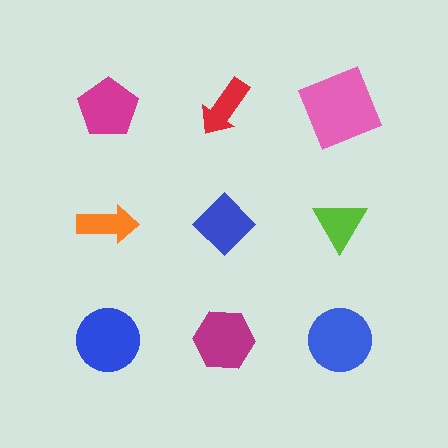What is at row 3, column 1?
A blue circle.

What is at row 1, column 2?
A red arrow.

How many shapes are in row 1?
3 shapes.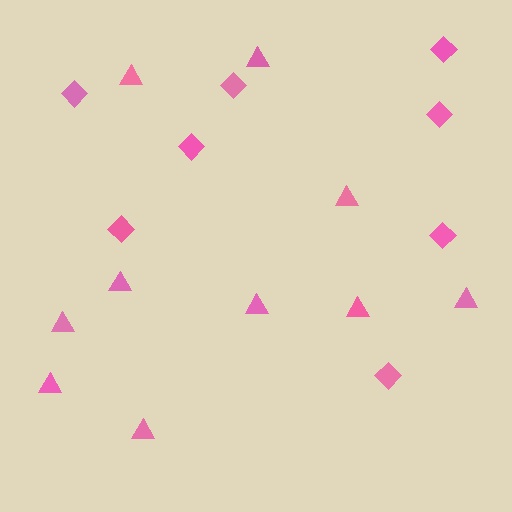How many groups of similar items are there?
There are 2 groups: one group of triangles (10) and one group of diamonds (8).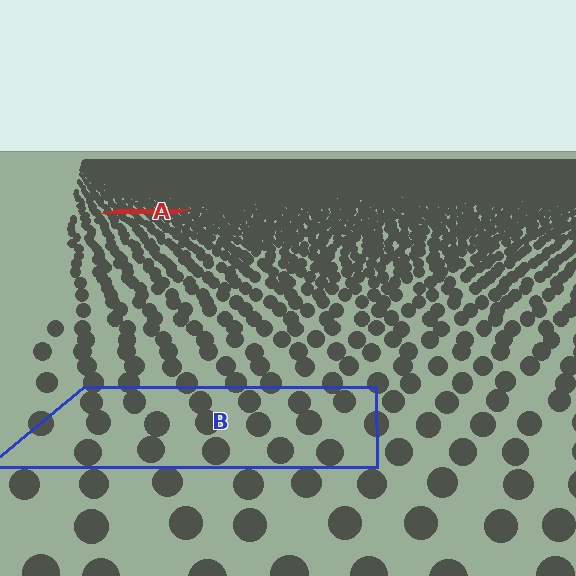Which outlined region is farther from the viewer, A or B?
Region A is farther from the viewer — the texture elements inside it appear smaller and more densely packed.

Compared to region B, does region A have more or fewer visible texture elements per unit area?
Region A has more texture elements per unit area — they are packed more densely because it is farther away.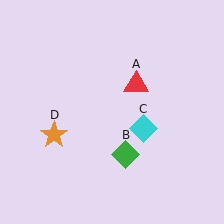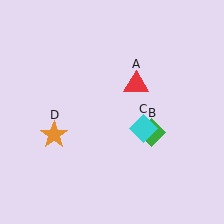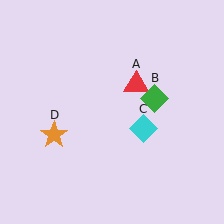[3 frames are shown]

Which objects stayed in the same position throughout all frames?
Red triangle (object A) and cyan diamond (object C) and orange star (object D) remained stationary.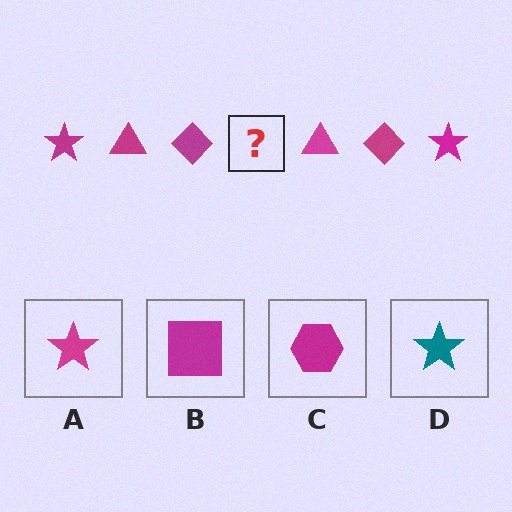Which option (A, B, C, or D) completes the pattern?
A.